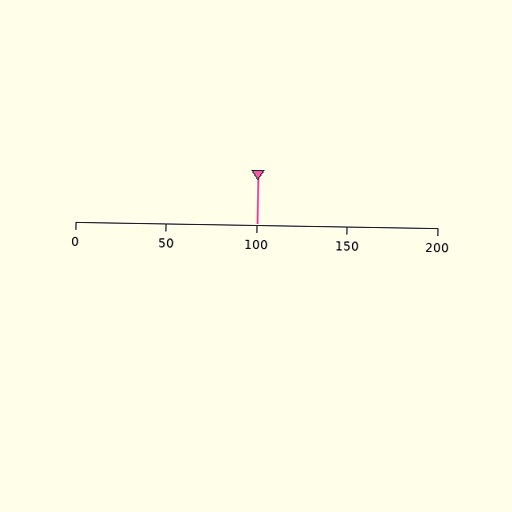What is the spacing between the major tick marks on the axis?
The major ticks are spaced 50 apart.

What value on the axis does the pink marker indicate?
The marker indicates approximately 100.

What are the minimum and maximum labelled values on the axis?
The axis runs from 0 to 200.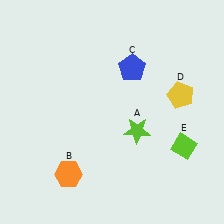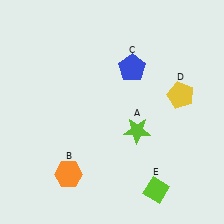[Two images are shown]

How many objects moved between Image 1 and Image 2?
1 object moved between the two images.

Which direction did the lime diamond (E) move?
The lime diamond (E) moved down.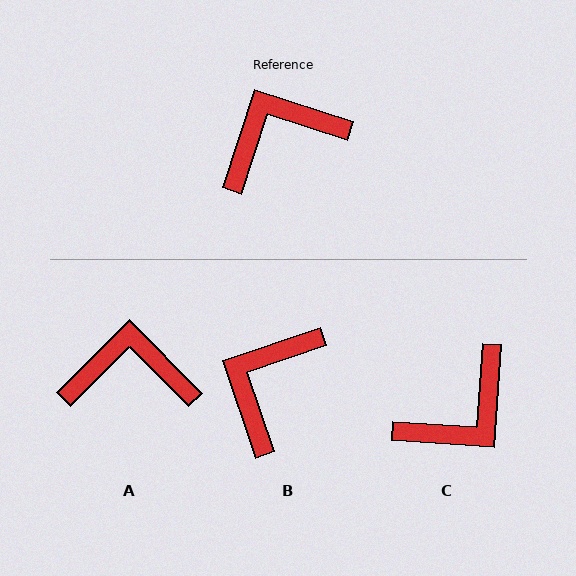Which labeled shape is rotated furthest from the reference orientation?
C, about 166 degrees away.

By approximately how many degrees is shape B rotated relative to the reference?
Approximately 37 degrees counter-clockwise.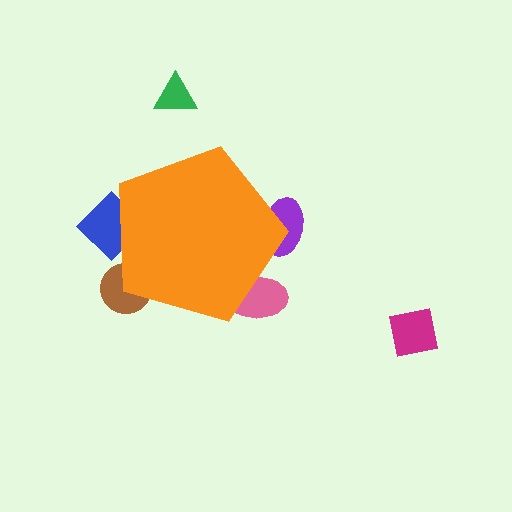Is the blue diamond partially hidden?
Yes, the blue diamond is partially hidden behind the orange pentagon.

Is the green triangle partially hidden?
No, the green triangle is fully visible.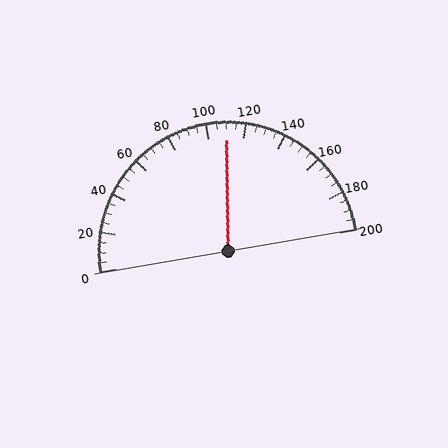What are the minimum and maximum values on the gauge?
The gauge ranges from 0 to 200.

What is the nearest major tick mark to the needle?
The nearest major tick mark is 120.